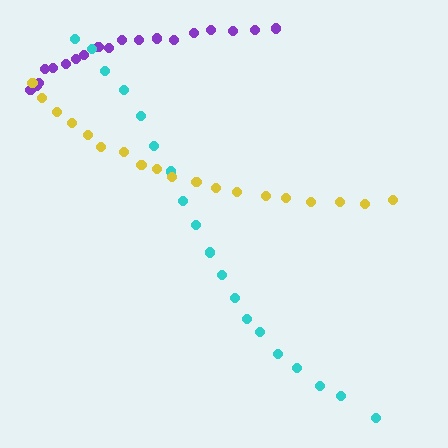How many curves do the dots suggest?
There are 3 distinct paths.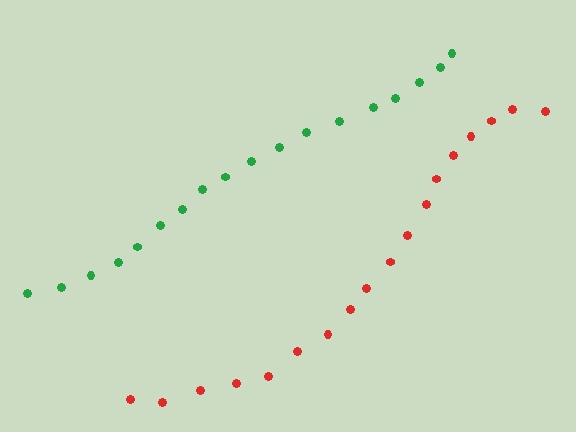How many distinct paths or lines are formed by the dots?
There are 2 distinct paths.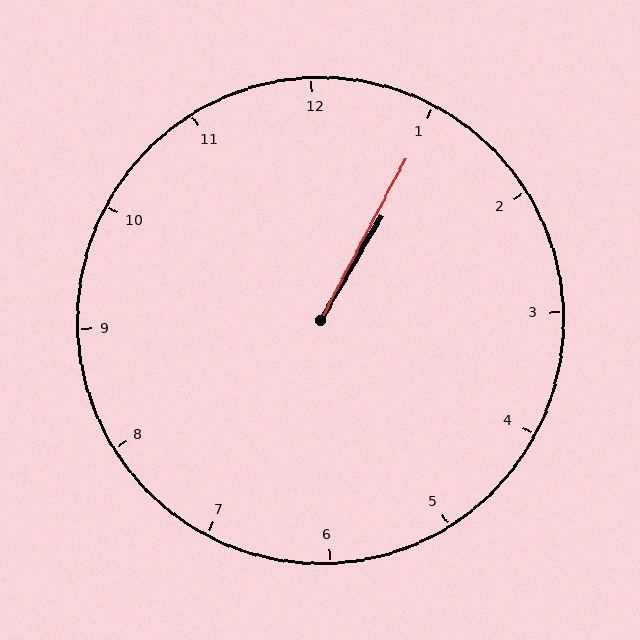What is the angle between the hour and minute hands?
Approximately 2 degrees.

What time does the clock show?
1:05.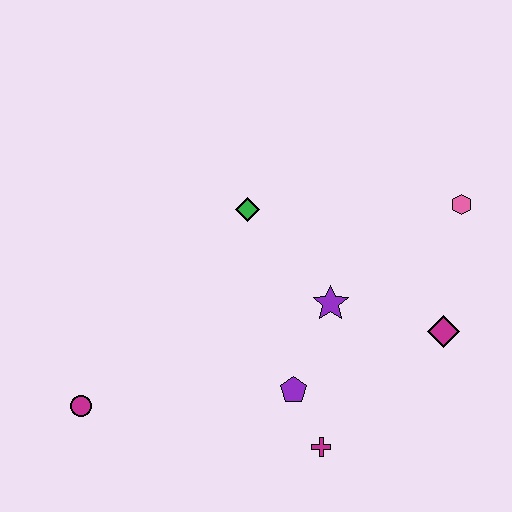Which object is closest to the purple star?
The purple pentagon is closest to the purple star.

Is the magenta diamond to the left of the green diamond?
No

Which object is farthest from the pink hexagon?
The magenta circle is farthest from the pink hexagon.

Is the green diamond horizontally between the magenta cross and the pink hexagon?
No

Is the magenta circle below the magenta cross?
No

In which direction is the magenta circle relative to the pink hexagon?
The magenta circle is to the left of the pink hexagon.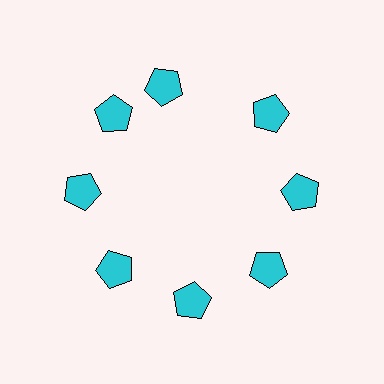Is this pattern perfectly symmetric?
No. The 8 cyan pentagons are arranged in a ring, but one element near the 12 o'clock position is rotated out of alignment along the ring, breaking the 8-fold rotational symmetry.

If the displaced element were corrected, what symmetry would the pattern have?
It would have 8-fold rotational symmetry — the pattern would map onto itself every 45 degrees.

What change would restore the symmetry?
The symmetry would be restored by rotating it back into even spacing with its neighbors so that all 8 pentagons sit at equal angles and equal distance from the center.